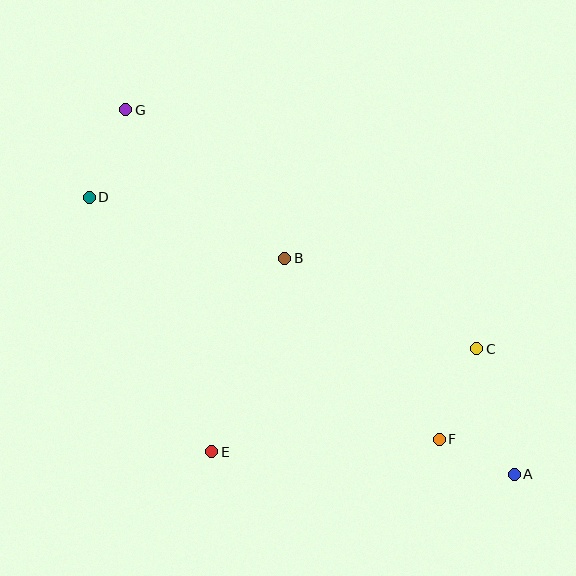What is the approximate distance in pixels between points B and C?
The distance between B and C is approximately 212 pixels.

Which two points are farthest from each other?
Points A and G are farthest from each other.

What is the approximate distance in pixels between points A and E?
The distance between A and E is approximately 303 pixels.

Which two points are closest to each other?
Points A and F are closest to each other.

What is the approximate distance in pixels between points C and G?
The distance between C and G is approximately 425 pixels.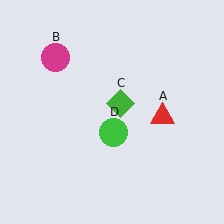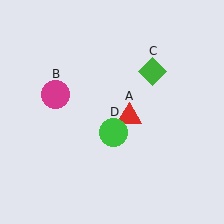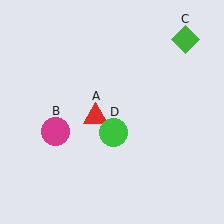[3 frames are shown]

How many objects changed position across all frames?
3 objects changed position: red triangle (object A), magenta circle (object B), green diamond (object C).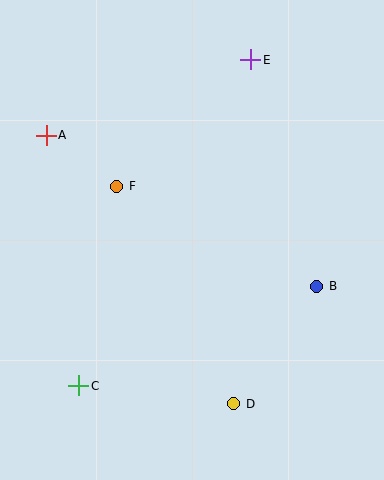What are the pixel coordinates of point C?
Point C is at (79, 386).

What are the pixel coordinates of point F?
Point F is at (117, 186).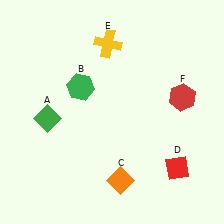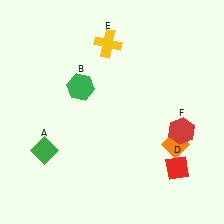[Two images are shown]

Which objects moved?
The objects that moved are: the green diamond (A), the orange diamond (C), the red hexagon (F).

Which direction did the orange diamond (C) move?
The orange diamond (C) moved right.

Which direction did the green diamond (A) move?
The green diamond (A) moved down.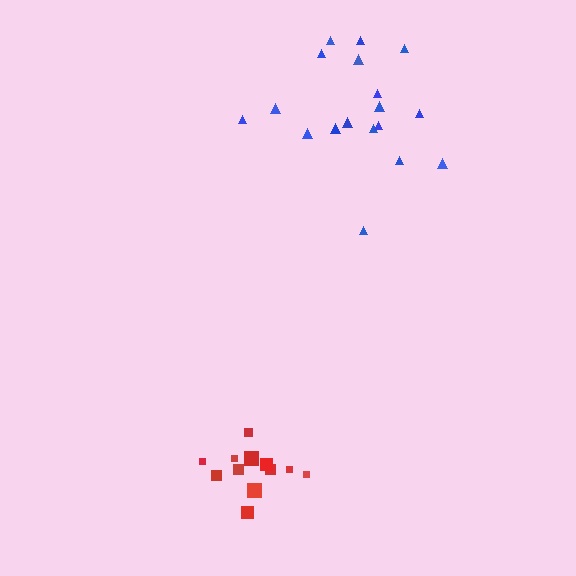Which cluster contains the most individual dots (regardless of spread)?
Blue (18).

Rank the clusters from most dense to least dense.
red, blue.